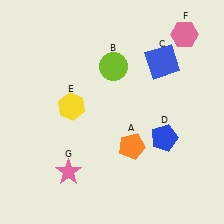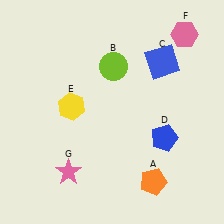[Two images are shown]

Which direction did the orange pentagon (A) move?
The orange pentagon (A) moved down.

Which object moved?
The orange pentagon (A) moved down.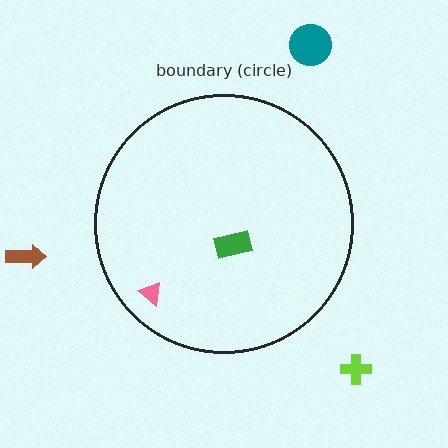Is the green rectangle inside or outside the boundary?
Inside.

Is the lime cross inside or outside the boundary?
Outside.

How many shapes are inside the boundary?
2 inside, 3 outside.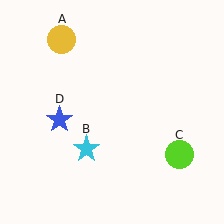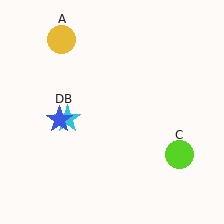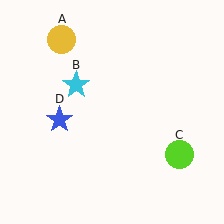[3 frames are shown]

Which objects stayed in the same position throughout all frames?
Yellow circle (object A) and lime circle (object C) and blue star (object D) remained stationary.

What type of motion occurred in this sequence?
The cyan star (object B) rotated clockwise around the center of the scene.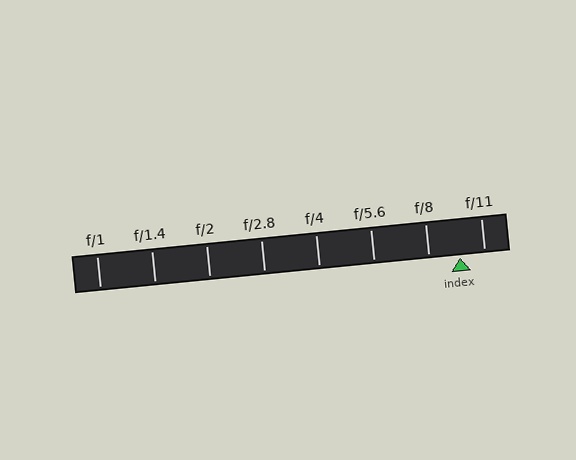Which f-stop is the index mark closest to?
The index mark is closest to f/11.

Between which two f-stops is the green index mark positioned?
The index mark is between f/8 and f/11.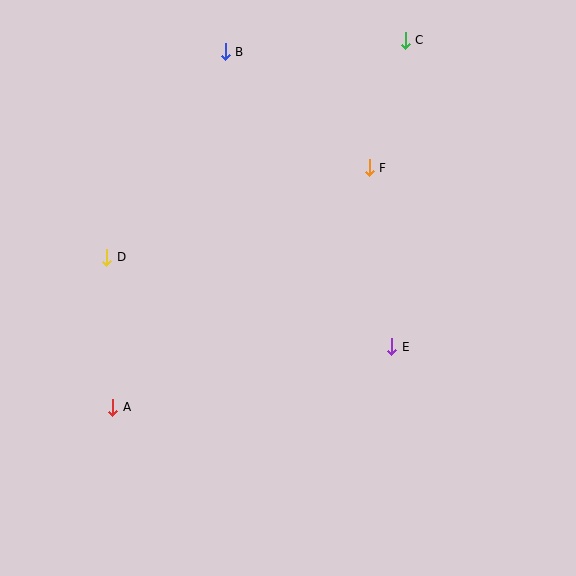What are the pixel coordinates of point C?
Point C is at (405, 40).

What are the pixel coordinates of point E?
Point E is at (392, 347).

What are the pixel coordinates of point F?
Point F is at (369, 168).